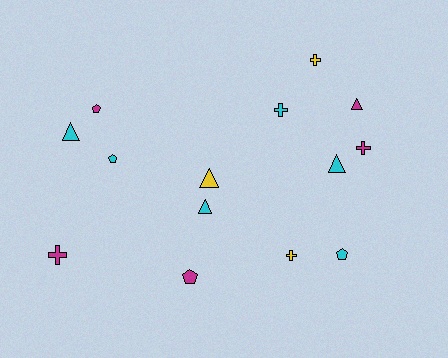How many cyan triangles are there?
There are 3 cyan triangles.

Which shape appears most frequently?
Triangle, with 5 objects.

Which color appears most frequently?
Cyan, with 6 objects.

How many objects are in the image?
There are 14 objects.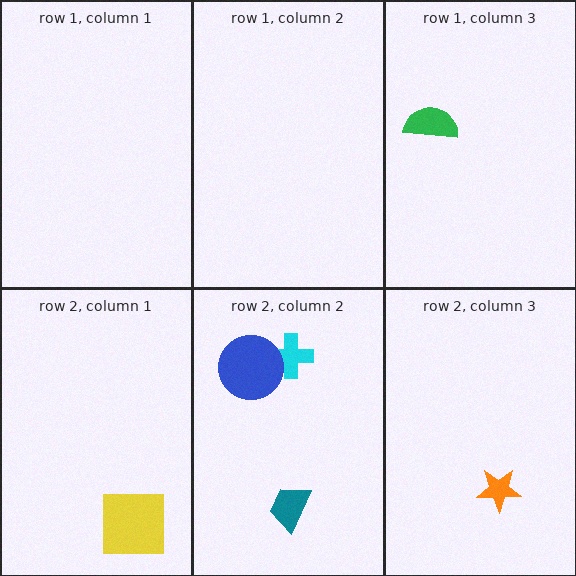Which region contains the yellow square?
The row 2, column 1 region.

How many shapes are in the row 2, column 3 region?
1.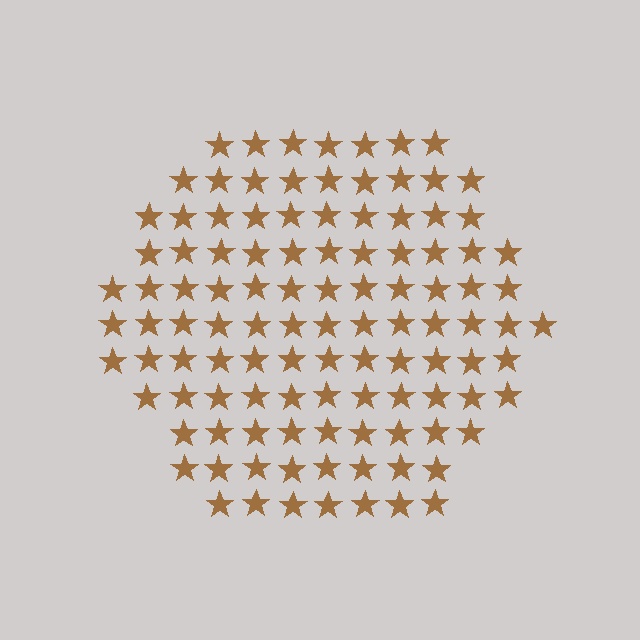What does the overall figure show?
The overall figure shows a hexagon.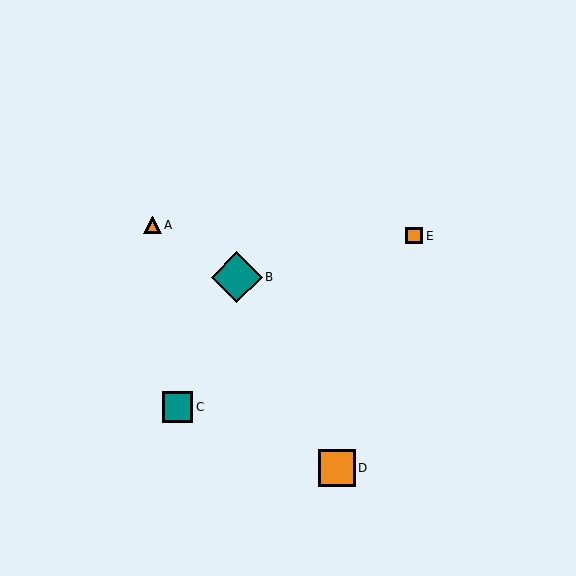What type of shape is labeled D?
Shape D is an orange square.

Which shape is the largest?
The teal diamond (labeled B) is the largest.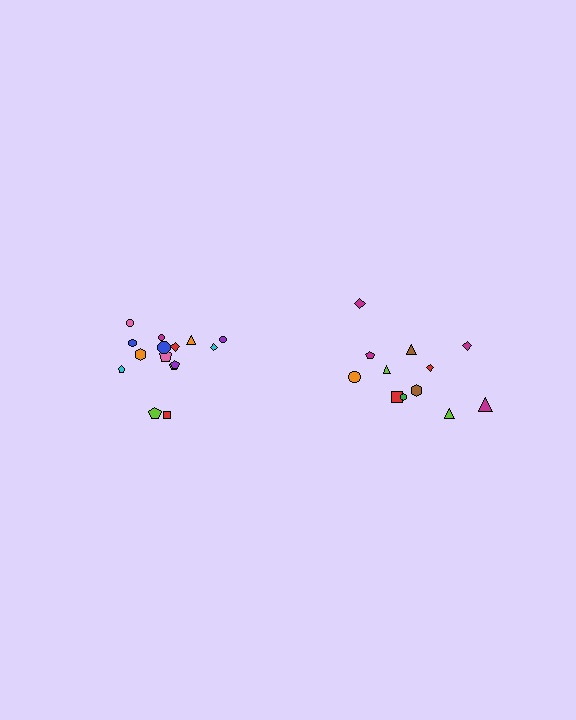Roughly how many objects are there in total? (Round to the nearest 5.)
Roughly 25 objects in total.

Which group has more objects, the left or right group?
The left group.